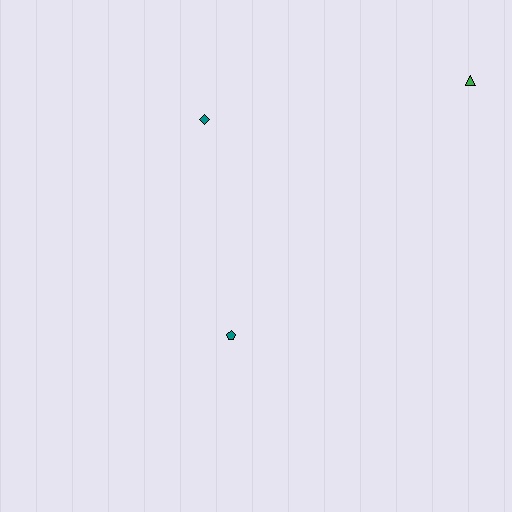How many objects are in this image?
There are 3 objects.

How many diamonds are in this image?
There is 1 diamond.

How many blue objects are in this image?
There are no blue objects.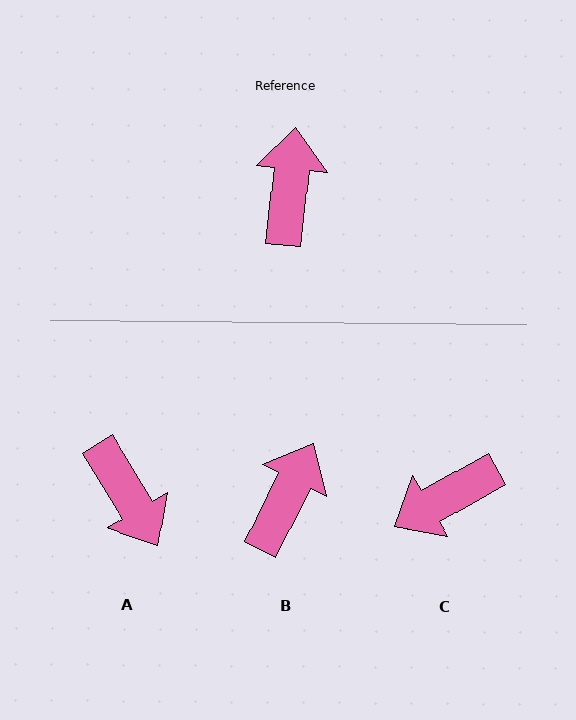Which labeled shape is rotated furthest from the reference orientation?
A, about 143 degrees away.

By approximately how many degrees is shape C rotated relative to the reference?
Approximately 126 degrees counter-clockwise.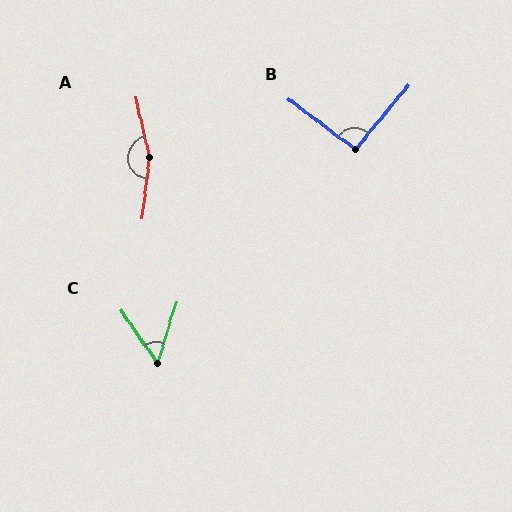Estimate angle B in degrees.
Approximately 93 degrees.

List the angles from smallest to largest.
C (52°), B (93°), A (160°).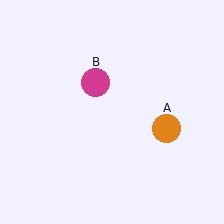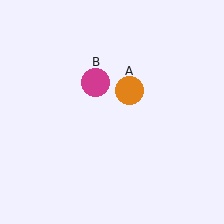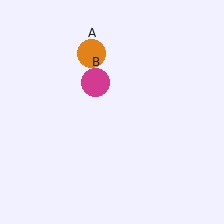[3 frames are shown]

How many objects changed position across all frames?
1 object changed position: orange circle (object A).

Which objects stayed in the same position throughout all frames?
Magenta circle (object B) remained stationary.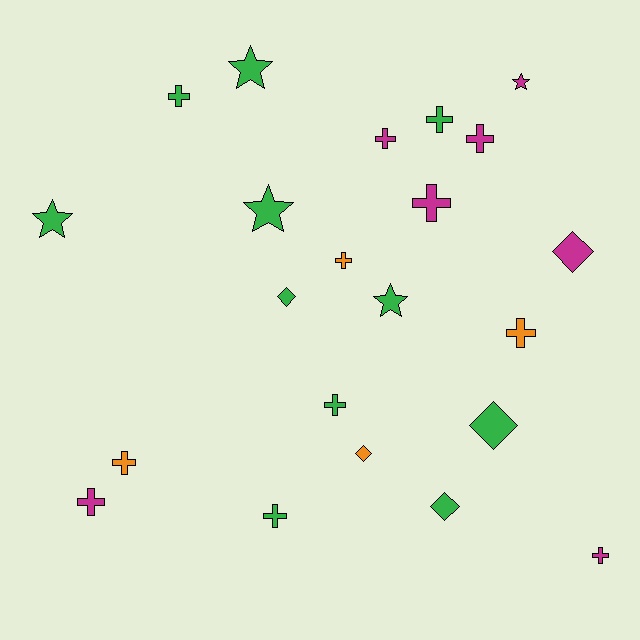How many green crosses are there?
There are 4 green crosses.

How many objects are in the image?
There are 22 objects.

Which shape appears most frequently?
Cross, with 12 objects.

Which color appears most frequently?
Green, with 11 objects.